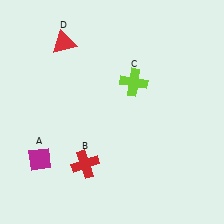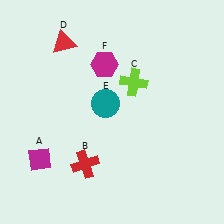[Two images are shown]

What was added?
A teal circle (E), a magenta hexagon (F) were added in Image 2.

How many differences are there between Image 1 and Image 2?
There are 2 differences between the two images.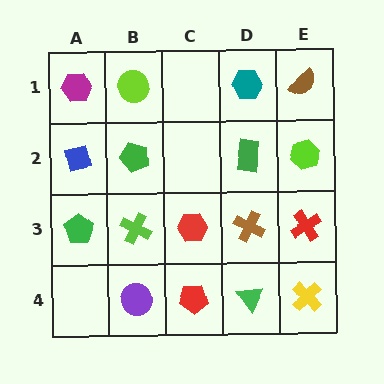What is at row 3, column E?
A red cross.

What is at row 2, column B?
A green pentagon.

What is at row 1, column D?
A teal hexagon.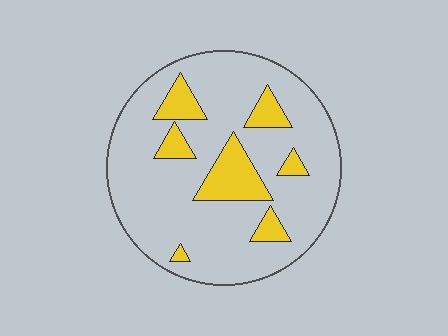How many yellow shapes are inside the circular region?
7.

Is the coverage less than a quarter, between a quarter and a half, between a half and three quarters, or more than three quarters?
Less than a quarter.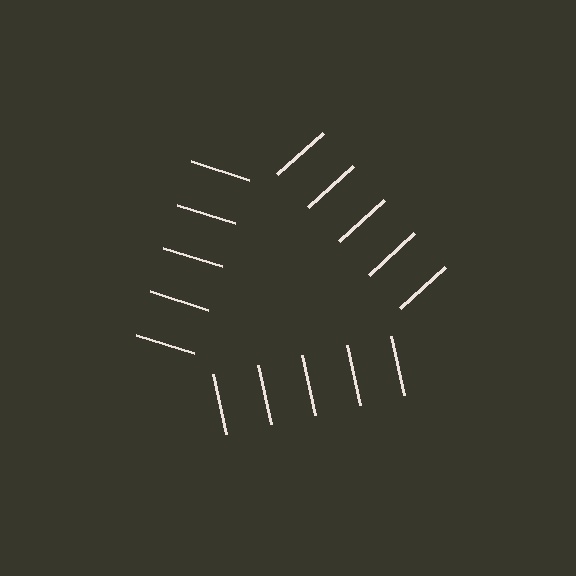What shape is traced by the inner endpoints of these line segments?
An illusory triangle — the line segments terminate on its edges but no continuous stroke is drawn.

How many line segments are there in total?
15 — 5 along each of the 3 edges.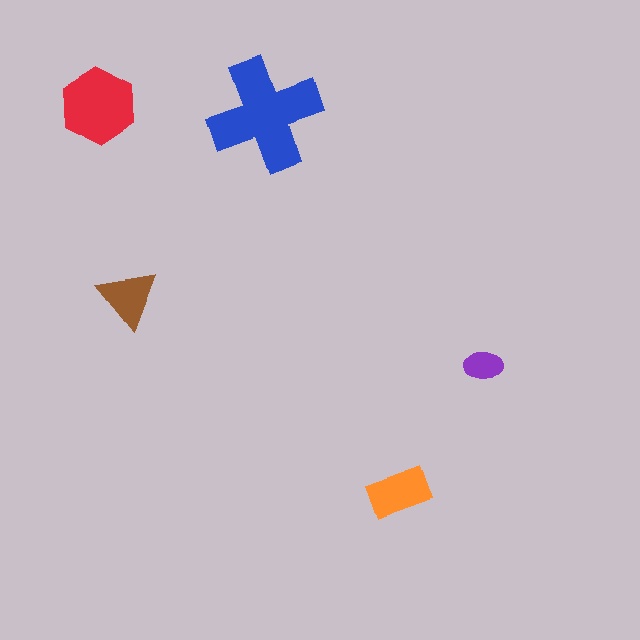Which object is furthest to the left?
The red hexagon is leftmost.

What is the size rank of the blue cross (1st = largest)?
1st.